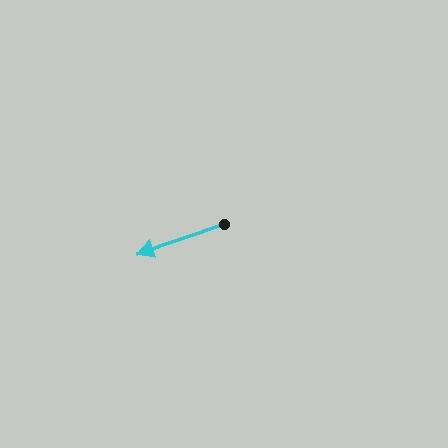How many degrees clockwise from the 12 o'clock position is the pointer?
Approximately 251 degrees.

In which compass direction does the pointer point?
West.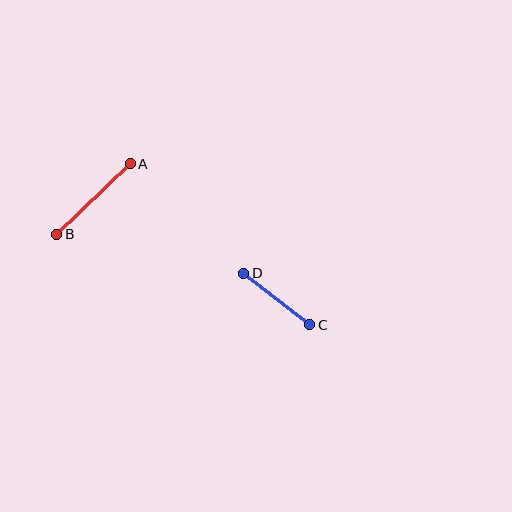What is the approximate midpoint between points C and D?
The midpoint is at approximately (277, 299) pixels.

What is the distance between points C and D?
The distance is approximately 83 pixels.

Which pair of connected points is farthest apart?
Points A and B are farthest apart.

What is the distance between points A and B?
The distance is approximately 102 pixels.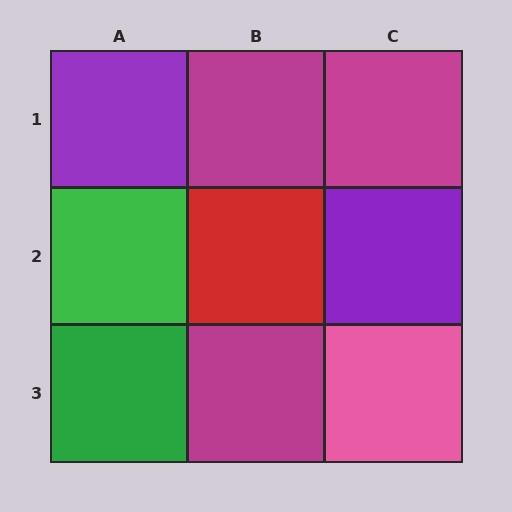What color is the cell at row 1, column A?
Purple.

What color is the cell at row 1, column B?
Magenta.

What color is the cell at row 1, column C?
Magenta.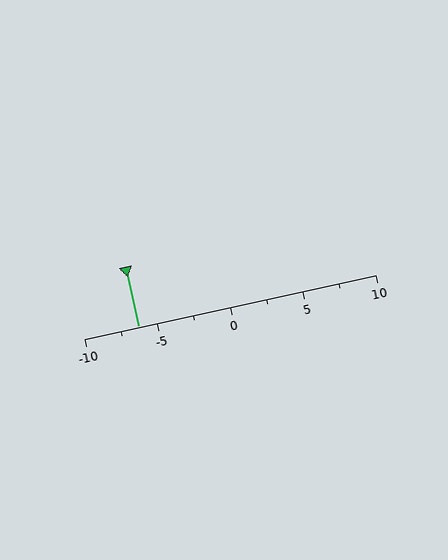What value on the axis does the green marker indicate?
The marker indicates approximately -6.2.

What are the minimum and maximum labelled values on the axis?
The axis runs from -10 to 10.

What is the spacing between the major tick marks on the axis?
The major ticks are spaced 5 apart.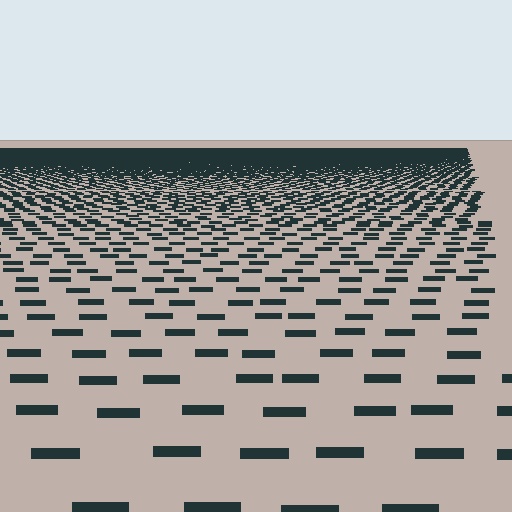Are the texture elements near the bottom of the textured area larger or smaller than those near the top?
Larger. Near the bottom, elements are closer to the viewer and appear at a bigger on-screen size.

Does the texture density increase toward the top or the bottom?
Density increases toward the top.